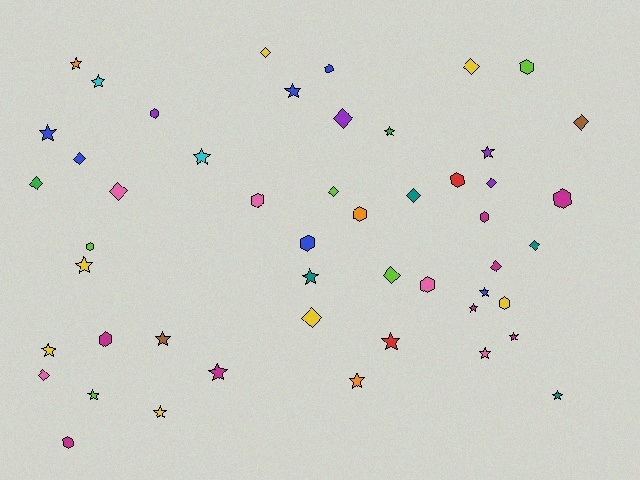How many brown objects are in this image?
There are 2 brown objects.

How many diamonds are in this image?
There are 15 diamonds.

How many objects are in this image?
There are 50 objects.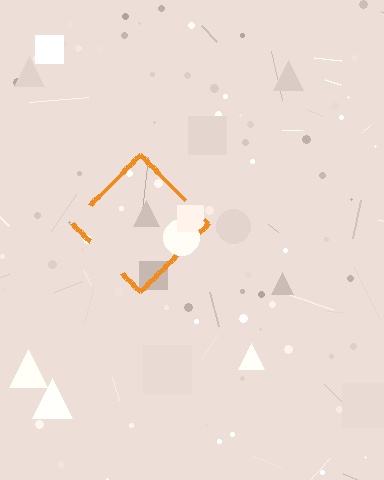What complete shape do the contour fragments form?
The contour fragments form a diamond.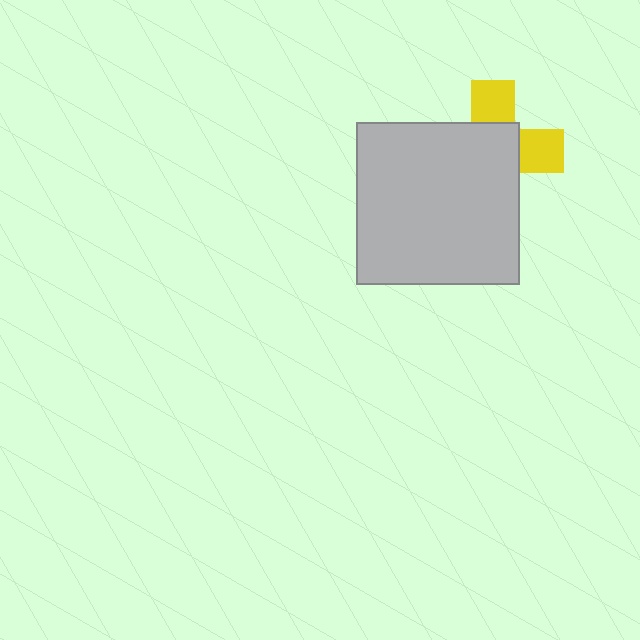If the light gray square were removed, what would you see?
You would see the complete yellow cross.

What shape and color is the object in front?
The object in front is a light gray square.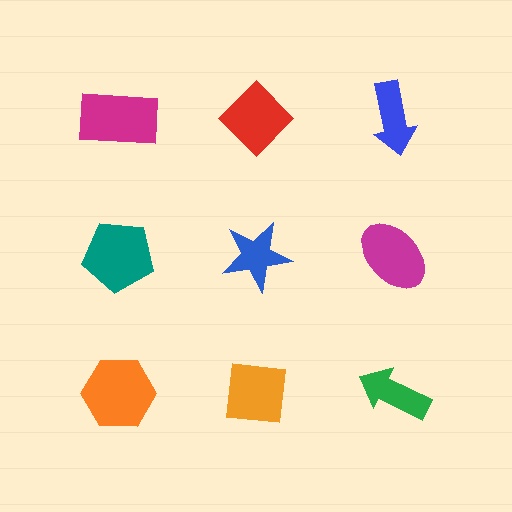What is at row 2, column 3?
A magenta ellipse.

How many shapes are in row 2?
3 shapes.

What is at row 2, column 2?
A blue star.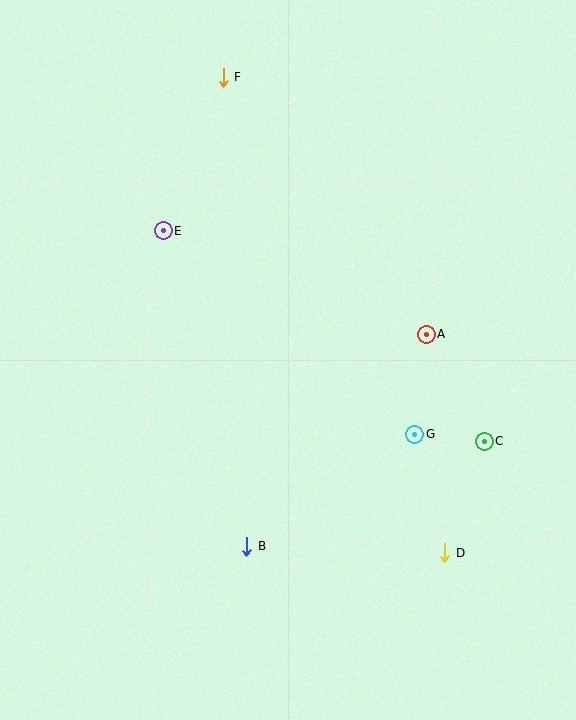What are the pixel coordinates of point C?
Point C is at (484, 441).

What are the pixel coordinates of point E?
Point E is at (163, 231).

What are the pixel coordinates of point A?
Point A is at (426, 334).